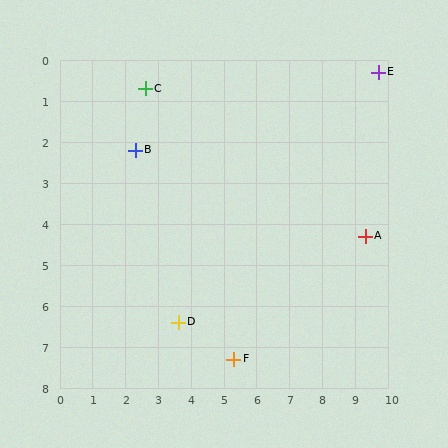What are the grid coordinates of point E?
Point E is at approximately (9.7, 0.3).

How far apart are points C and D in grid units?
Points C and D are about 5.8 grid units apart.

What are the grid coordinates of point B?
Point B is at approximately (2.3, 2.2).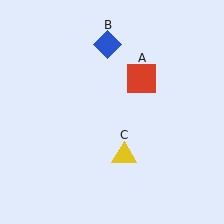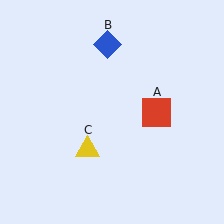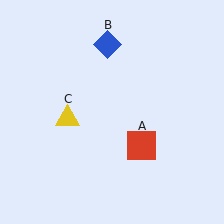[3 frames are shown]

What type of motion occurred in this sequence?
The red square (object A), yellow triangle (object C) rotated clockwise around the center of the scene.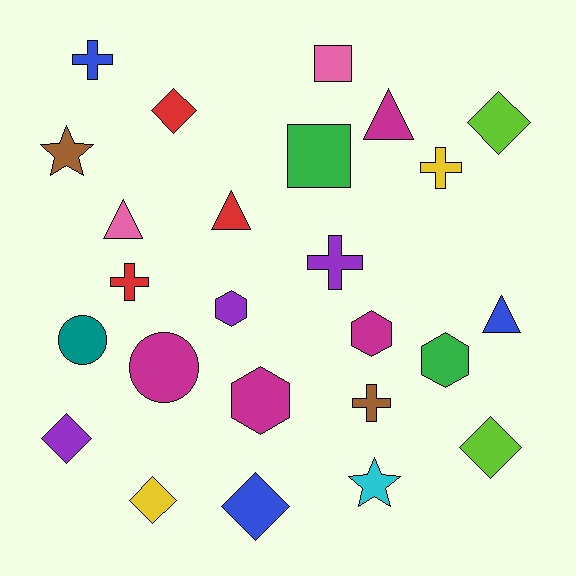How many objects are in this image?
There are 25 objects.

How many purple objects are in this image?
There are 3 purple objects.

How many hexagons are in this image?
There are 4 hexagons.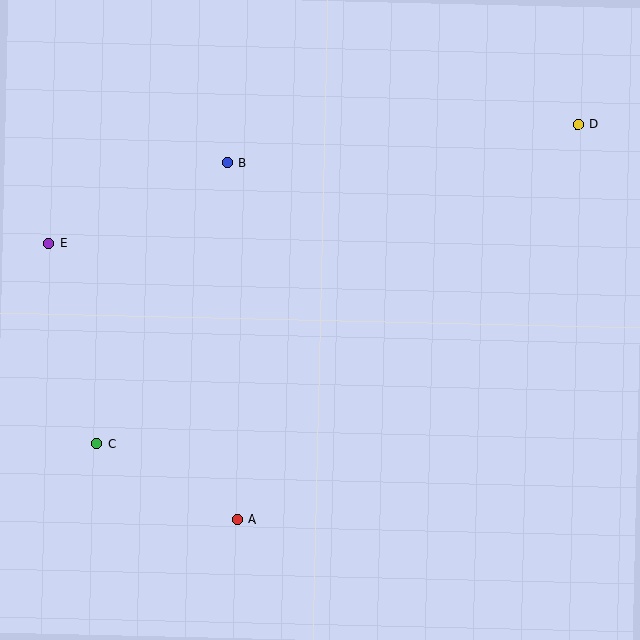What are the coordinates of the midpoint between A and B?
The midpoint between A and B is at (232, 341).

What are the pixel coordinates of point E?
Point E is at (48, 243).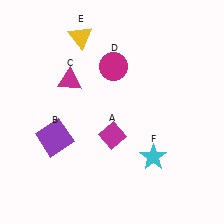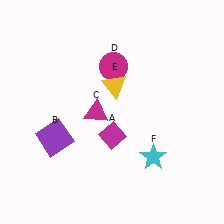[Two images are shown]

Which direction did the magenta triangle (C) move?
The magenta triangle (C) moved down.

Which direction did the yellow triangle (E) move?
The yellow triangle (E) moved down.